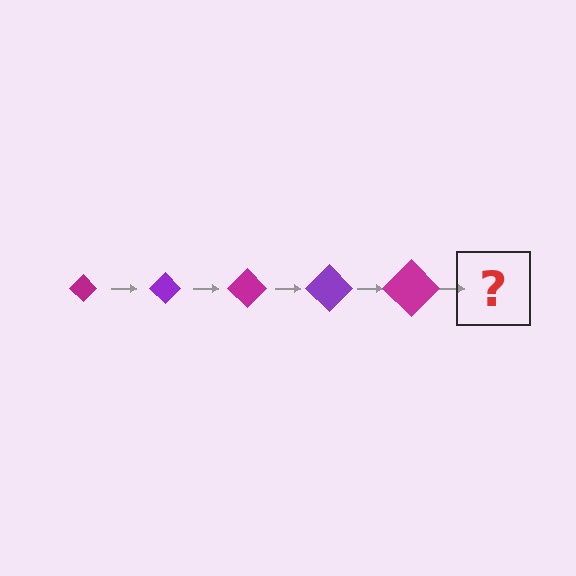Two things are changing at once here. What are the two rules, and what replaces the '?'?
The two rules are that the diamond grows larger each step and the color cycles through magenta and purple. The '?' should be a purple diamond, larger than the previous one.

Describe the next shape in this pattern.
It should be a purple diamond, larger than the previous one.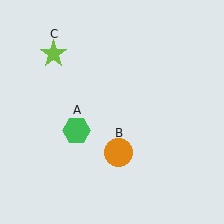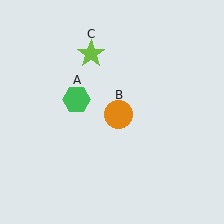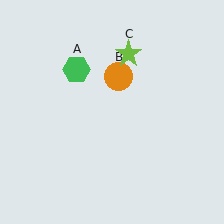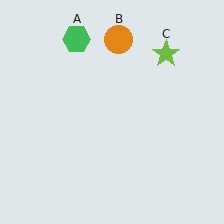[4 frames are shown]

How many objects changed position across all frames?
3 objects changed position: green hexagon (object A), orange circle (object B), lime star (object C).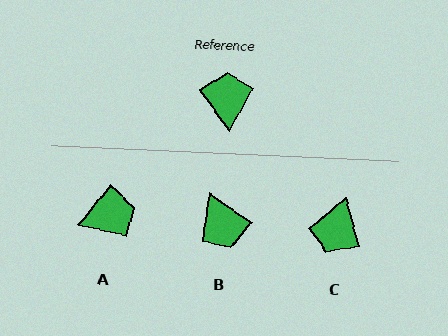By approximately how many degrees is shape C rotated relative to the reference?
Approximately 159 degrees counter-clockwise.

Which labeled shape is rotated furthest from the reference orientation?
B, about 159 degrees away.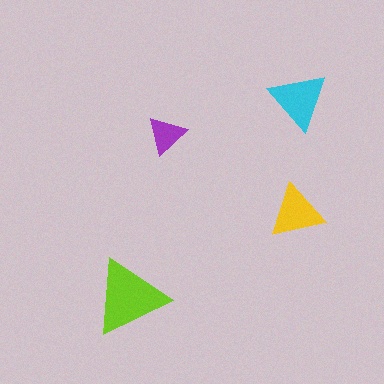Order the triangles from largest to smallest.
the lime one, the cyan one, the yellow one, the purple one.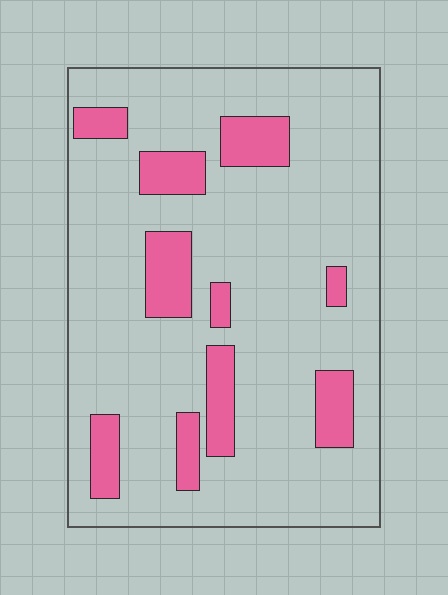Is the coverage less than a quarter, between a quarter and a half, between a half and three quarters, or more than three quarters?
Less than a quarter.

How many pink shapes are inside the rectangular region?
10.